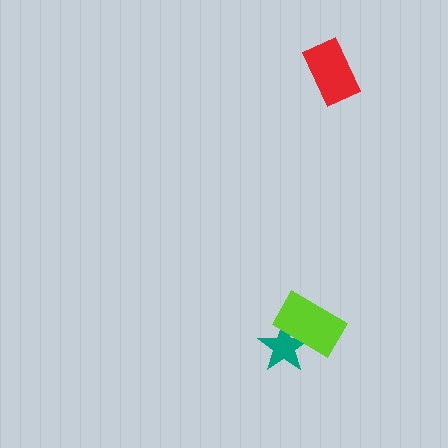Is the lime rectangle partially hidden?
No, no other shape covers it.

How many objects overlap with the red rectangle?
0 objects overlap with the red rectangle.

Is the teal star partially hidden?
Yes, it is partially covered by another shape.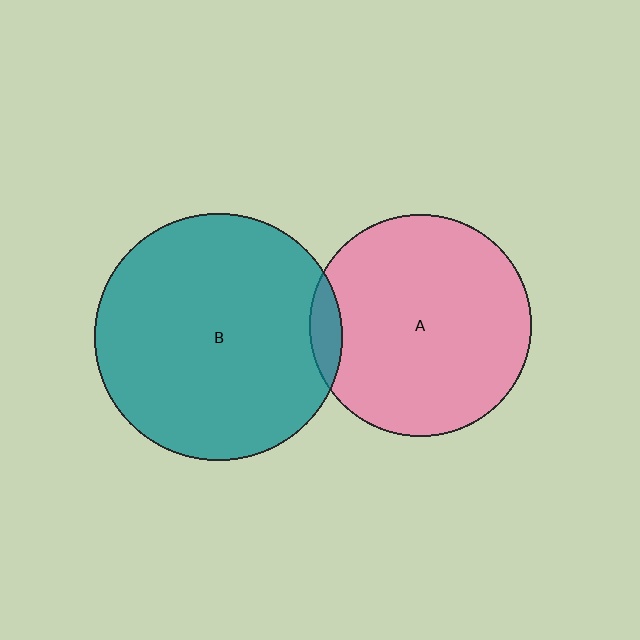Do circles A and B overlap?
Yes.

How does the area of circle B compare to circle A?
Approximately 1.2 times.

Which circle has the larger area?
Circle B (teal).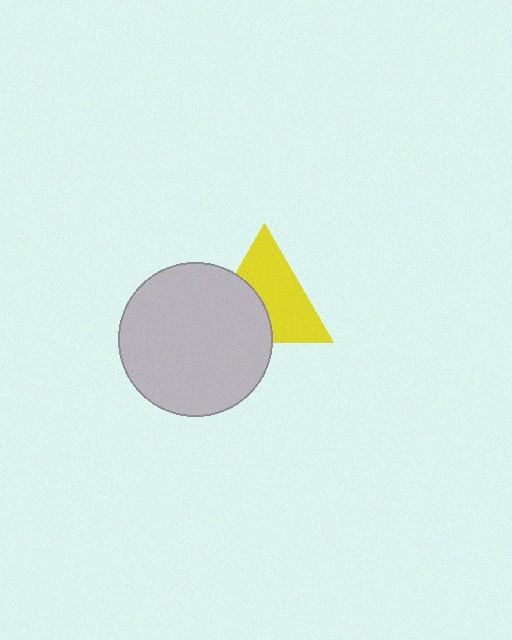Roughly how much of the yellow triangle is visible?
About half of it is visible (roughly 61%).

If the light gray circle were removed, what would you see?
You would see the complete yellow triangle.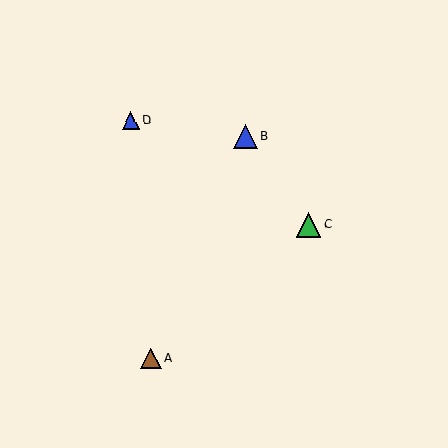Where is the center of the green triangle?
The center of the green triangle is at (309, 225).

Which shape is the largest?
The blue triangle (labeled B) is the largest.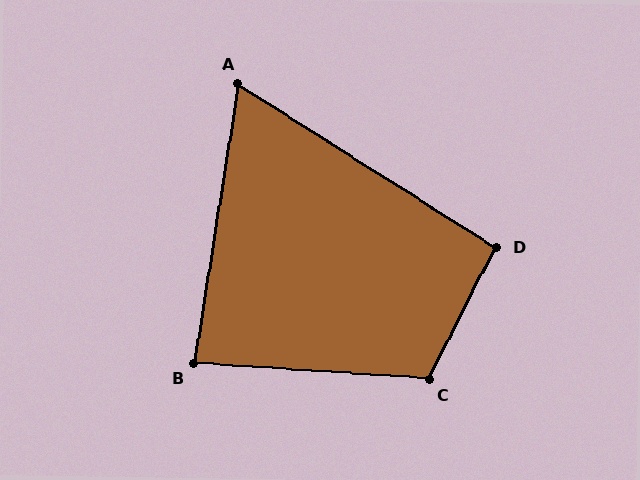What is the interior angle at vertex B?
Approximately 85 degrees (acute).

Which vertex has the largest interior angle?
C, at approximately 113 degrees.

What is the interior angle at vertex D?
Approximately 95 degrees (obtuse).